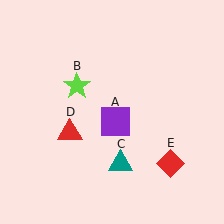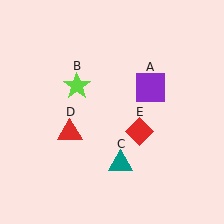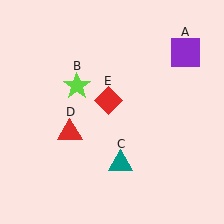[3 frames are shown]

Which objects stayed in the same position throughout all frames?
Lime star (object B) and teal triangle (object C) and red triangle (object D) remained stationary.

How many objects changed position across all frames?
2 objects changed position: purple square (object A), red diamond (object E).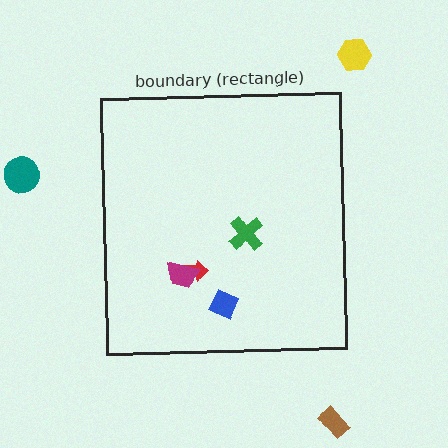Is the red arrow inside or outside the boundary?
Inside.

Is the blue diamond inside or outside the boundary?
Inside.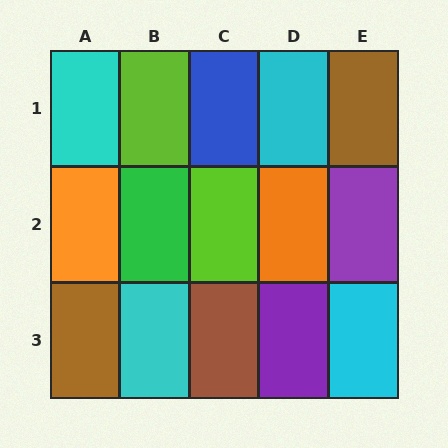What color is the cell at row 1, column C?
Blue.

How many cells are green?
1 cell is green.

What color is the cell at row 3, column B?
Cyan.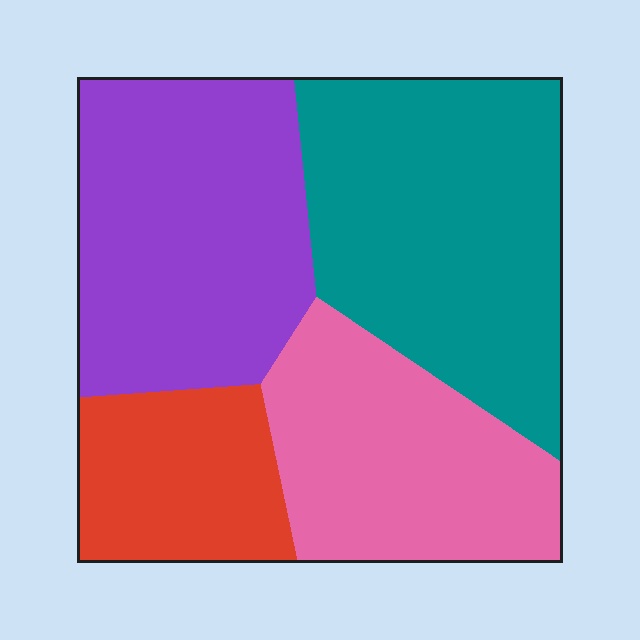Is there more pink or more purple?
Purple.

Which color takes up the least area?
Red, at roughly 15%.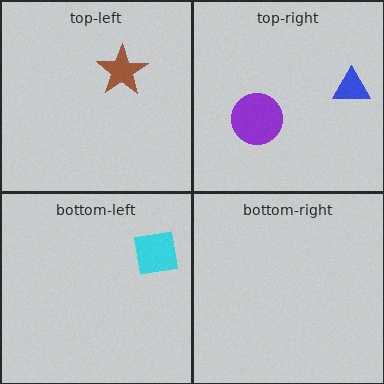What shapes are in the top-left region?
The brown star.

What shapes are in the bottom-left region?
The cyan square.